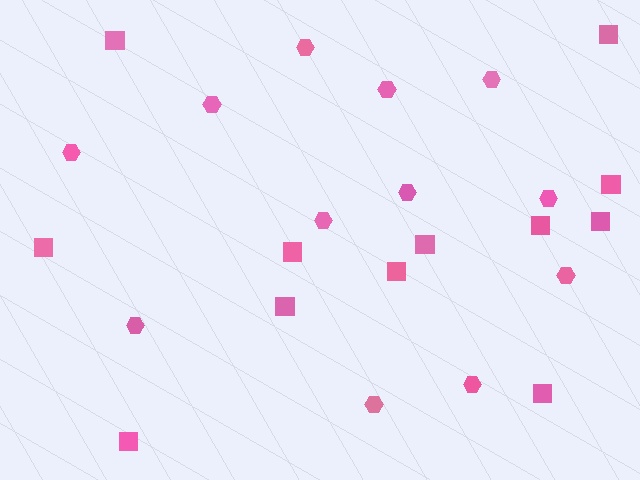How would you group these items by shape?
There are 2 groups: one group of squares (12) and one group of hexagons (12).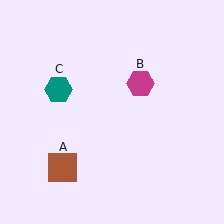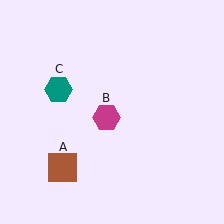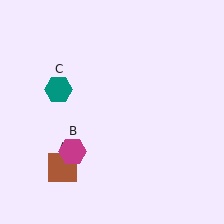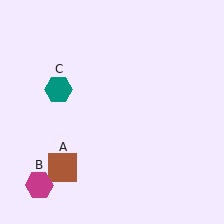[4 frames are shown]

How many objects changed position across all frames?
1 object changed position: magenta hexagon (object B).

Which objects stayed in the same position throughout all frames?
Brown square (object A) and teal hexagon (object C) remained stationary.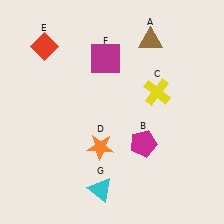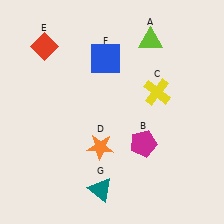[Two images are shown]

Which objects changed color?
A changed from brown to lime. F changed from magenta to blue. G changed from cyan to teal.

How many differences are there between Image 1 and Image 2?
There are 3 differences between the two images.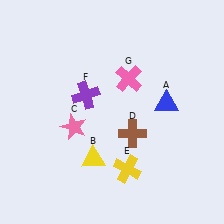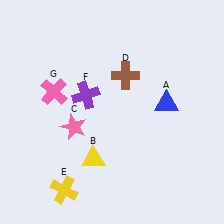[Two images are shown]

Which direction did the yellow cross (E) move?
The yellow cross (E) moved left.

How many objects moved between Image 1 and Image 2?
3 objects moved between the two images.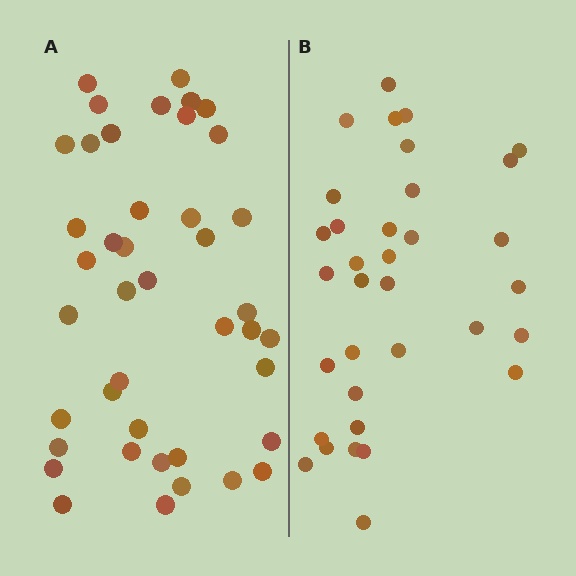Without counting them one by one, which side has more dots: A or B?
Region A (the left region) has more dots.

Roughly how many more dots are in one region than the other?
Region A has roughly 8 or so more dots than region B.